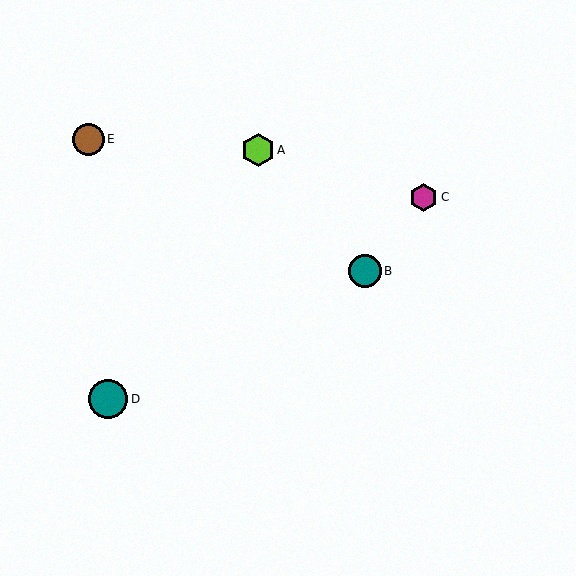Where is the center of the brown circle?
The center of the brown circle is at (88, 139).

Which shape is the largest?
The teal circle (labeled D) is the largest.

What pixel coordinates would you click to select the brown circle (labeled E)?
Click at (88, 139) to select the brown circle E.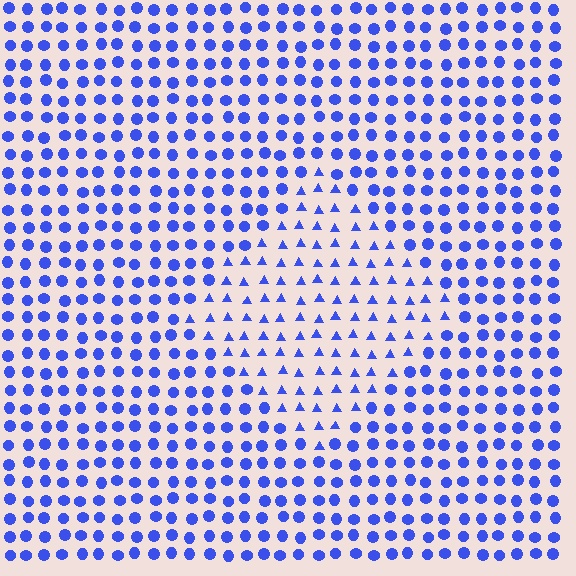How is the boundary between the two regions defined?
The boundary is defined by a change in element shape: triangles inside vs. circles outside. All elements share the same color and spacing.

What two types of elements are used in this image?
The image uses triangles inside the diamond region and circles outside it.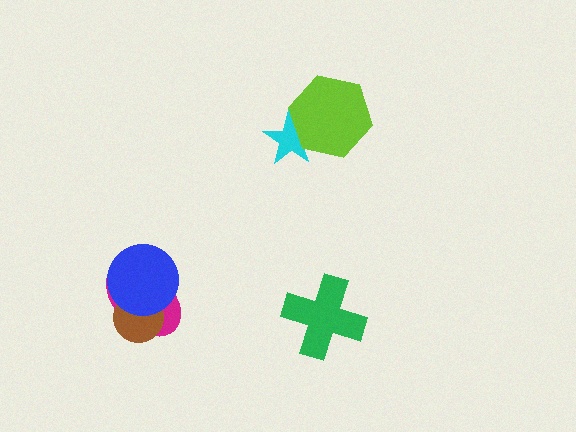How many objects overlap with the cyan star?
1 object overlaps with the cyan star.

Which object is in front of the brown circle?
The blue circle is in front of the brown circle.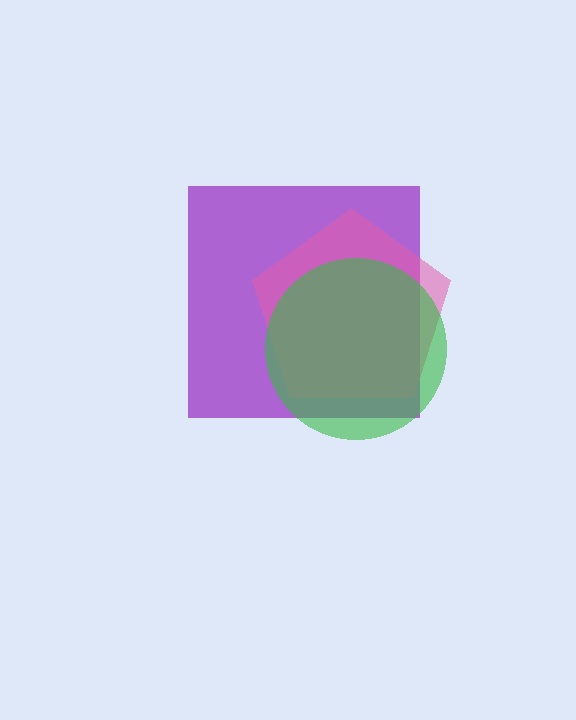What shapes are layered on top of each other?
The layered shapes are: a purple square, a pink pentagon, a green circle.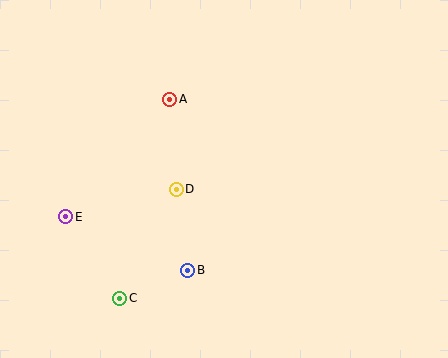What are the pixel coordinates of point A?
Point A is at (170, 99).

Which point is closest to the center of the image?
Point D at (176, 189) is closest to the center.